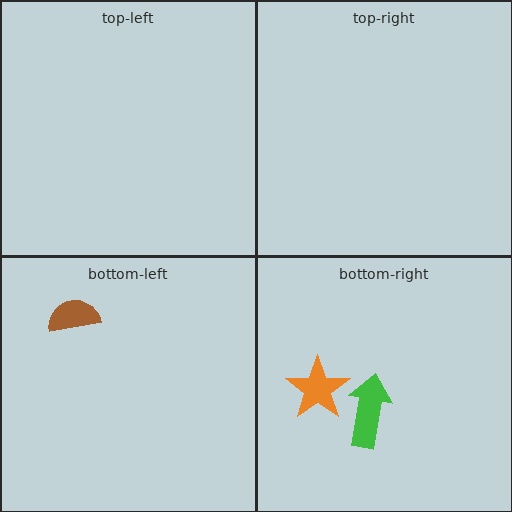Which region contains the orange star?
The bottom-right region.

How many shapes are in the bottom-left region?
1.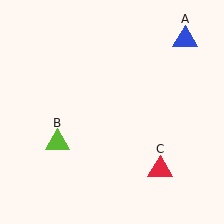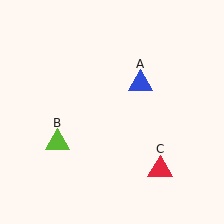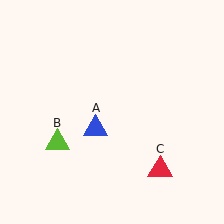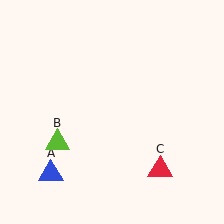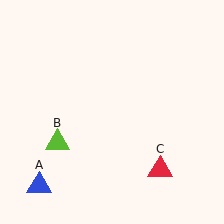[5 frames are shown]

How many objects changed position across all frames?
1 object changed position: blue triangle (object A).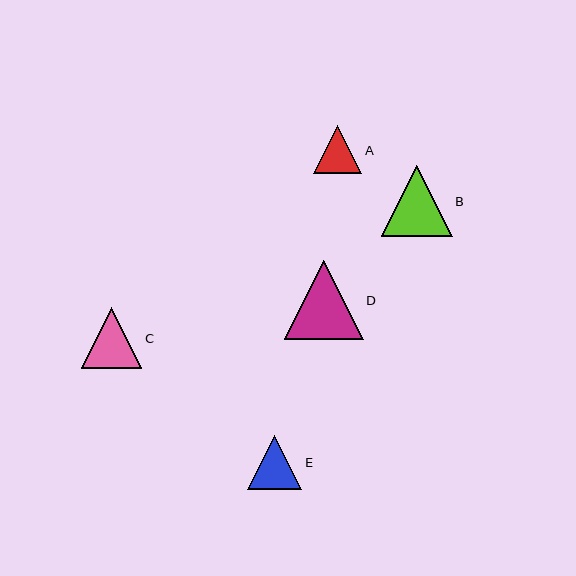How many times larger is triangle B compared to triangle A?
Triangle B is approximately 1.5 times the size of triangle A.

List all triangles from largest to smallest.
From largest to smallest: D, B, C, E, A.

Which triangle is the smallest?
Triangle A is the smallest with a size of approximately 48 pixels.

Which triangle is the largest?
Triangle D is the largest with a size of approximately 79 pixels.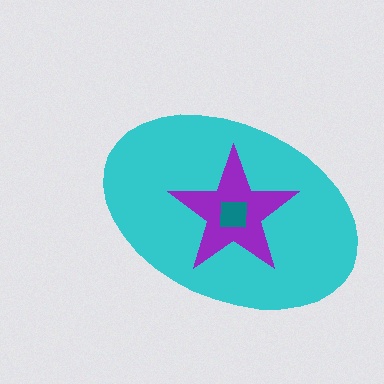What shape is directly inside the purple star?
The teal square.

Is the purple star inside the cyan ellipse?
Yes.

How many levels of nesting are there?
3.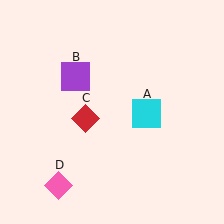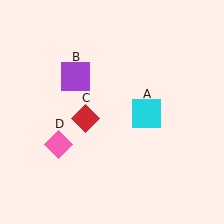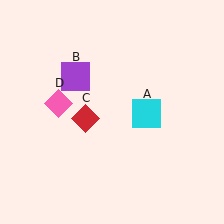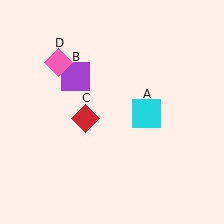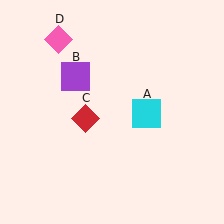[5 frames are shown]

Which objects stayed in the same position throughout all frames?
Cyan square (object A) and purple square (object B) and red diamond (object C) remained stationary.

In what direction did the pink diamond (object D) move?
The pink diamond (object D) moved up.